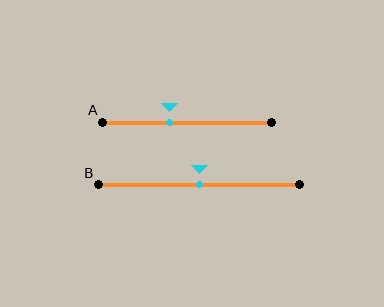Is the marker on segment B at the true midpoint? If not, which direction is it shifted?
Yes, the marker on segment B is at the true midpoint.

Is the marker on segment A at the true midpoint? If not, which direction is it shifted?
No, the marker on segment A is shifted to the left by about 10% of the segment length.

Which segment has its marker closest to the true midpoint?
Segment B has its marker closest to the true midpoint.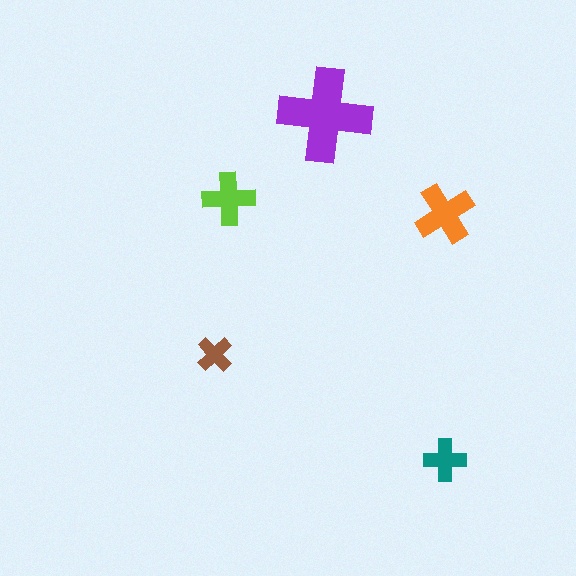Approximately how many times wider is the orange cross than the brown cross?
About 1.5 times wider.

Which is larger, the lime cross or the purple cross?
The purple one.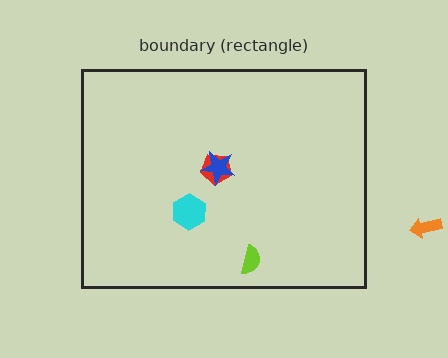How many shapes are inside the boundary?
4 inside, 1 outside.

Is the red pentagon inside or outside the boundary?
Inside.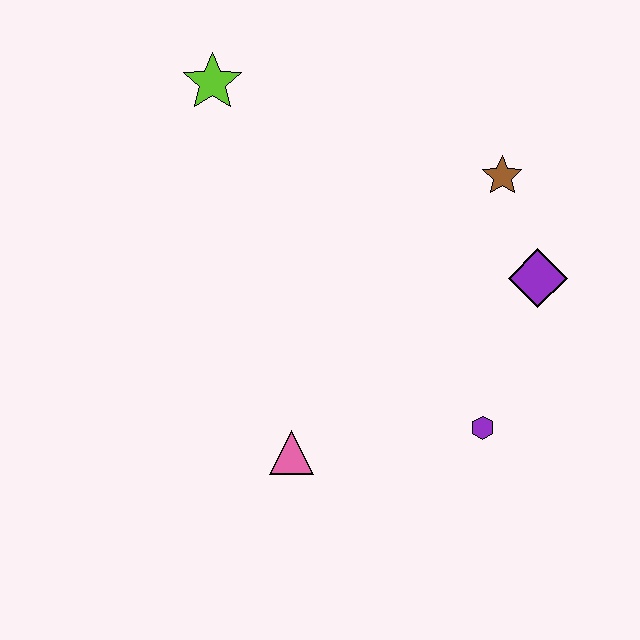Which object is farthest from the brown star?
The pink triangle is farthest from the brown star.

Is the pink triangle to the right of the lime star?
Yes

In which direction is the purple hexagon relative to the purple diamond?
The purple hexagon is below the purple diamond.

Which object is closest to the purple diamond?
The brown star is closest to the purple diamond.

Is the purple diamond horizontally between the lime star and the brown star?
No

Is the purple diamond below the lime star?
Yes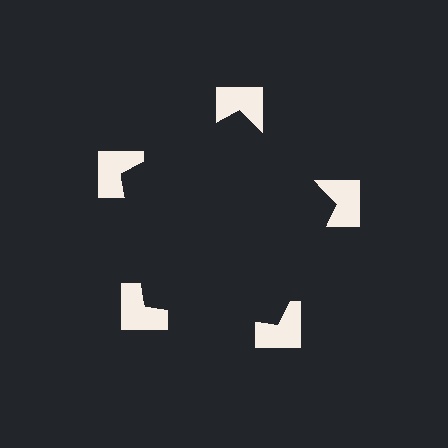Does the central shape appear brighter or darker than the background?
It typically appears slightly darker than the background, even though no actual brightness change is drawn.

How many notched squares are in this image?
There are 5 — one at each vertex of the illusory pentagon.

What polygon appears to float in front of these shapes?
An illusory pentagon — its edges are inferred from the aligned wedge cuts in the notched squares, not physically drawn.